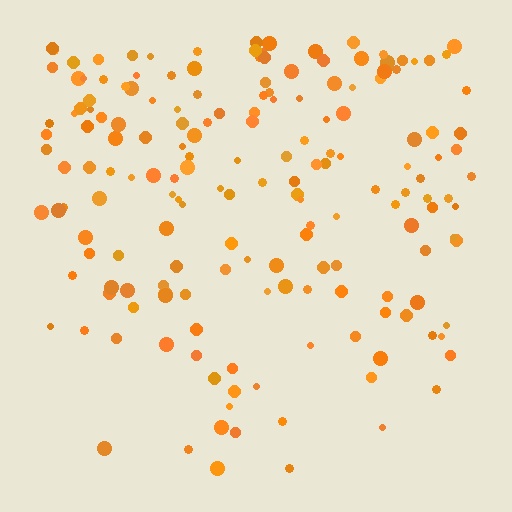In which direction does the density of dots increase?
From bottom to top, with the top side densest.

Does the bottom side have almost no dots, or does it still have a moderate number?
Still a moderate number, just noticeably fewer than the top.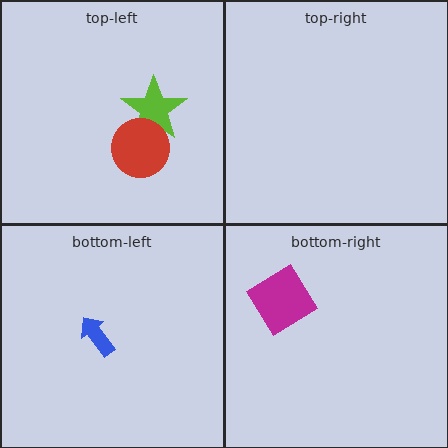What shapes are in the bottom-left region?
The blue arrow.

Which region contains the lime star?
The top-left region.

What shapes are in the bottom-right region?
The magenta diamond.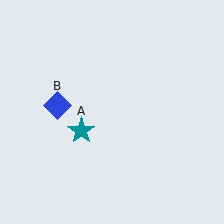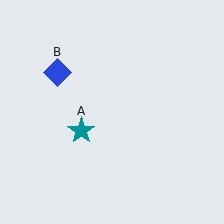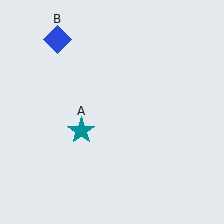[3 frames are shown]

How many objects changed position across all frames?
1 object changed position: blue diamond (object B).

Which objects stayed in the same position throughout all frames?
Teal star (object A) remained stationary.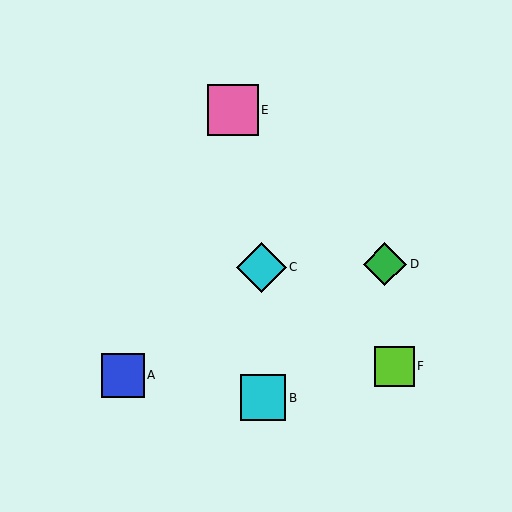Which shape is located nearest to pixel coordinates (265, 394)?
The cyan square (labeled B) at (263, 398) is nearest to that location.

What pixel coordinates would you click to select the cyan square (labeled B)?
Click at (263, 398) to select the cyan square B.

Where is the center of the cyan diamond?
The center of the cyan diamond is at (261, 267).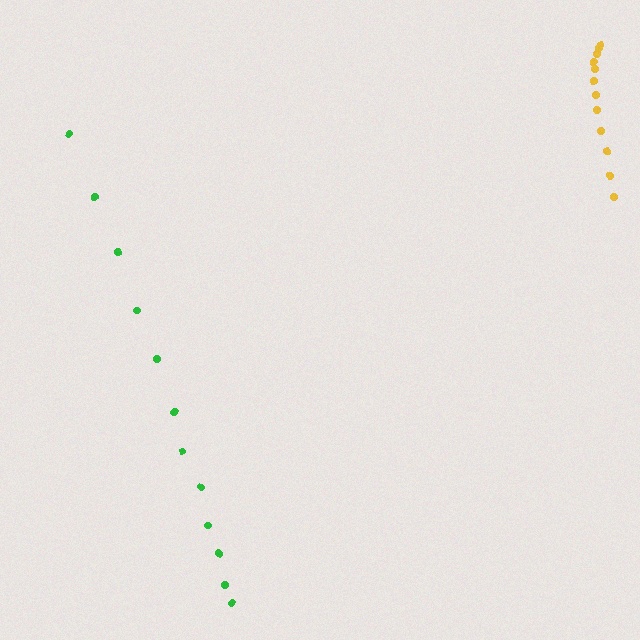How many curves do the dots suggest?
There are 2 distinct paths.